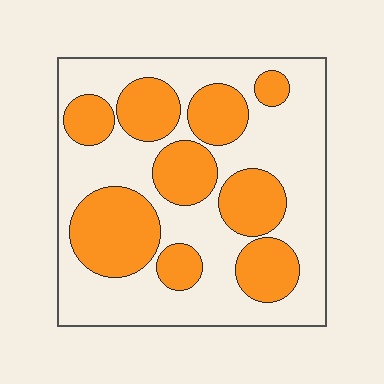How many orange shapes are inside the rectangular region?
9.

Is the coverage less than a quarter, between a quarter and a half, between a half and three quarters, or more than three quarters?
Between a quarter and a half.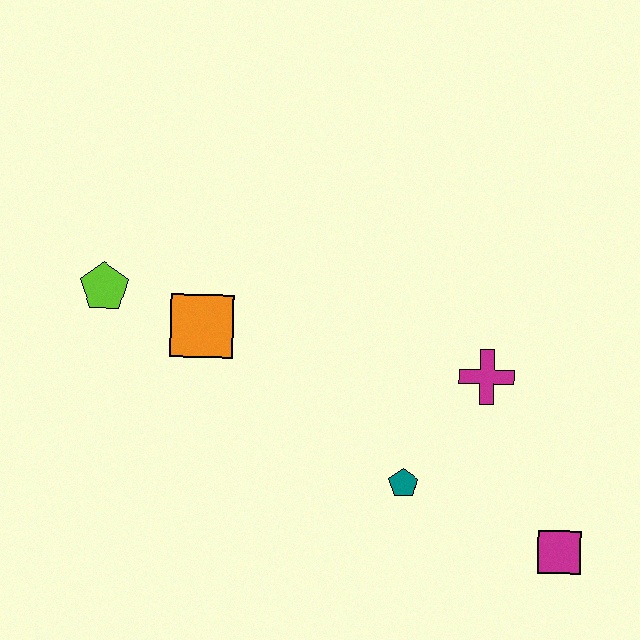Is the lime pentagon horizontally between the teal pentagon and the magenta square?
No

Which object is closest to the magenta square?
The teal pentagon is closest to the magenta square.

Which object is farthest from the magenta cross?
The lime pentagon is farthest from the magenta cross.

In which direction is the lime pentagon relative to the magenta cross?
The lime pentagon is to the left of the magenta cross.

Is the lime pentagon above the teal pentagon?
Yes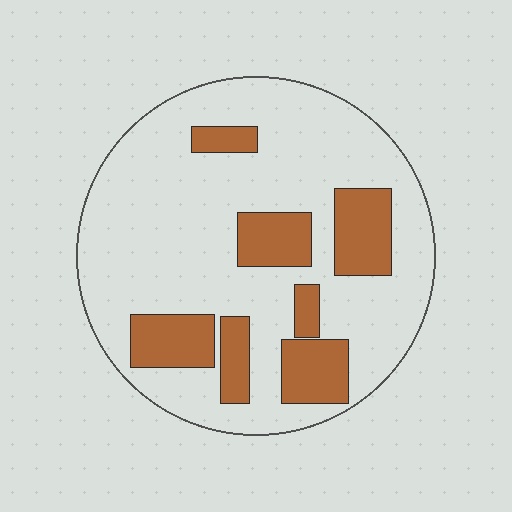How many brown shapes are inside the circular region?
7.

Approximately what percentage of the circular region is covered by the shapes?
Approximately 25%.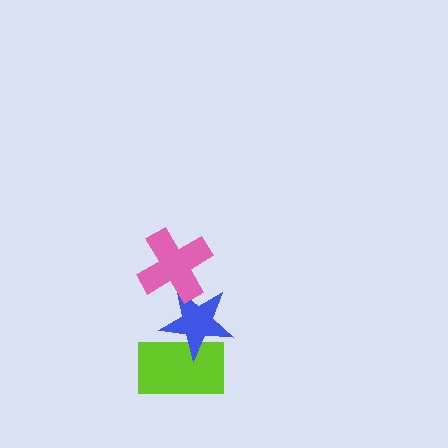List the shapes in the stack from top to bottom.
From top to bottom: the pink cross, the blue star, the lime rectangle.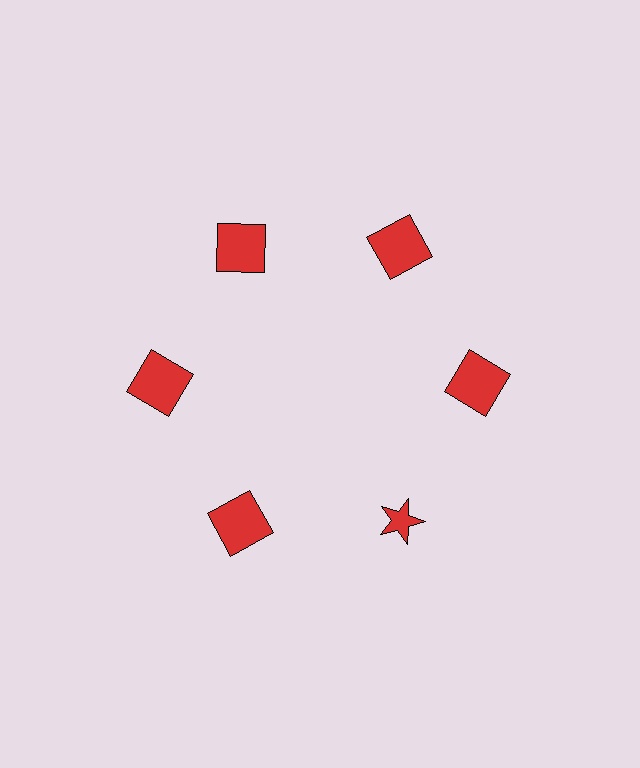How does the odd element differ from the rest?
It has a different shape: star instead of square.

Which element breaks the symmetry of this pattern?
The red star at roughly the 5 o'clock position breaks the symmetry. All other shapes are red squares.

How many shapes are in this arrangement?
There are 6 shapes arranged in a ring pattern.